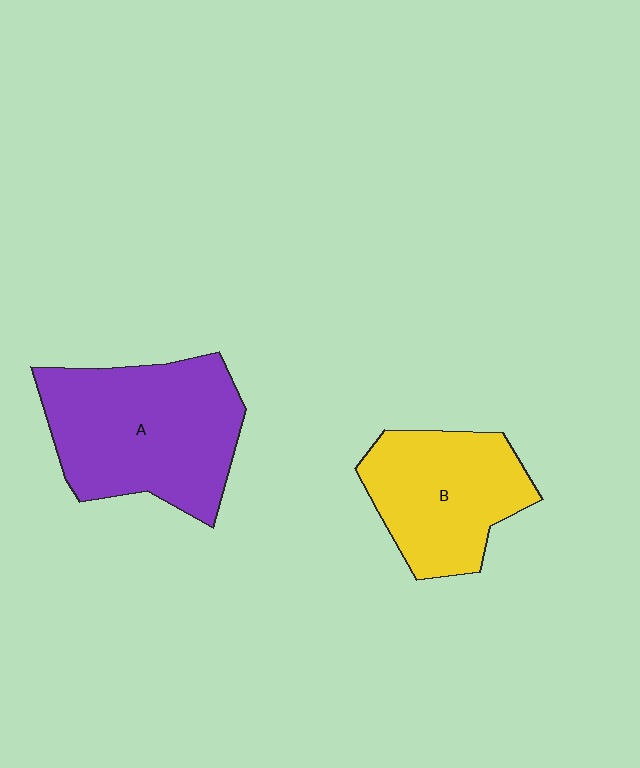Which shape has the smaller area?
Shape B (yellow).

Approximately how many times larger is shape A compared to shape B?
Approximately 1.4 times.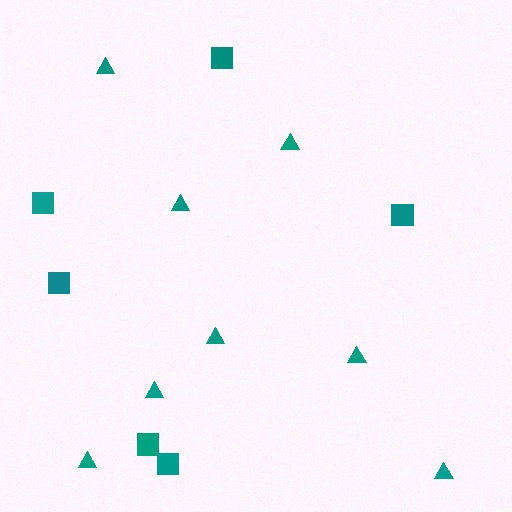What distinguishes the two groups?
There are 2 groups: one group of triangles (8) and one group of squares (6).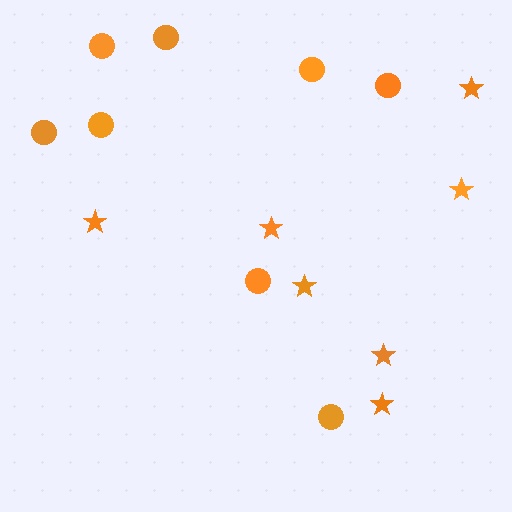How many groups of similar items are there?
There are 2 groups: one group of stars (7) and one group of circles (8).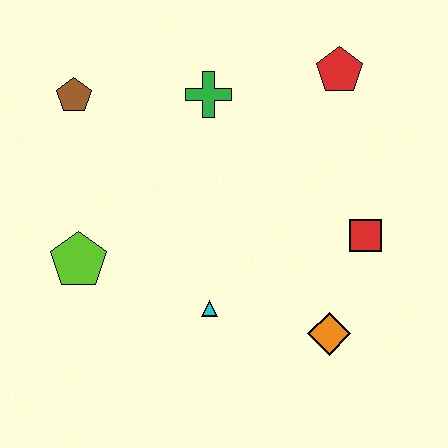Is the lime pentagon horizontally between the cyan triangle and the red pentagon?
No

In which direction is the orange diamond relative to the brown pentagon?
The orange diamond is to the right of the brown pentagon.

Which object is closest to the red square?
The orange diamond is closest to the red square.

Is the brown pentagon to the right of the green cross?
No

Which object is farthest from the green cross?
The orange diamond is farthest from the green cross.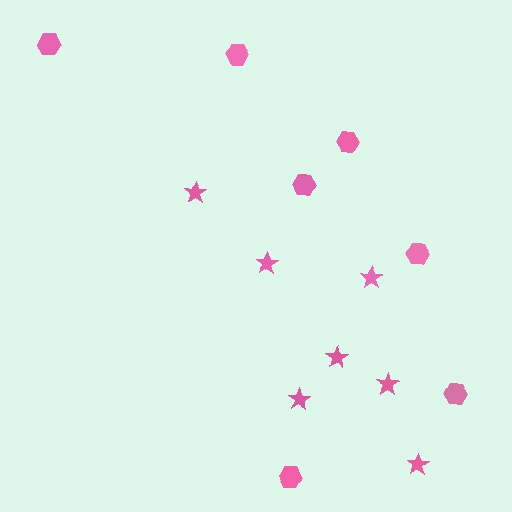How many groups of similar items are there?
There are 2 groups: one group of hexagons (7) and one group of stars (7).